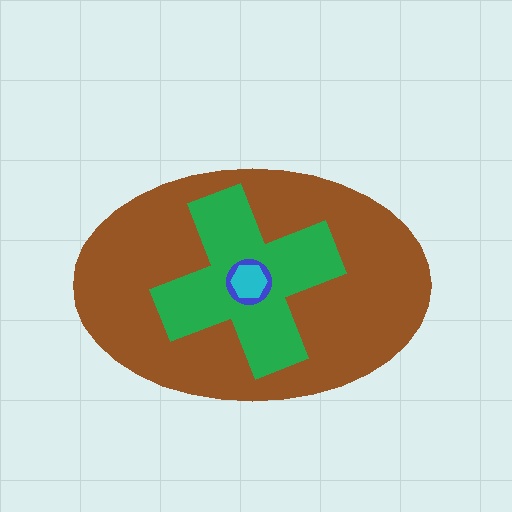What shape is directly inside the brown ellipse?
The green cross.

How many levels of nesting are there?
4.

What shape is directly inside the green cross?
The blue circle.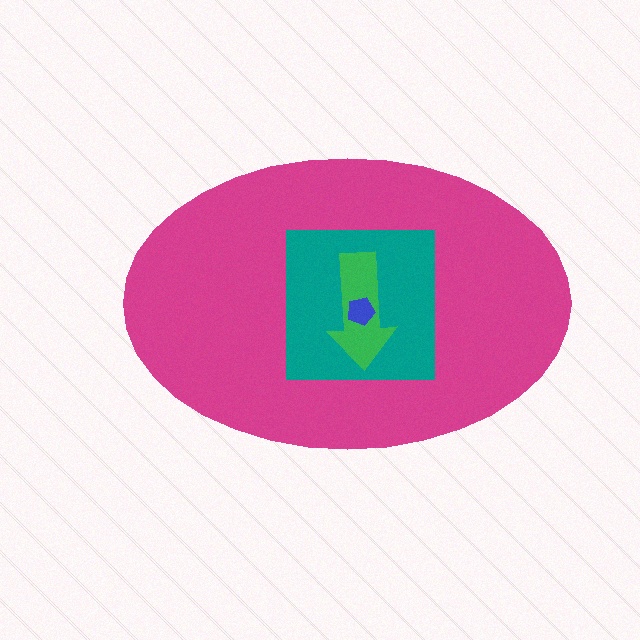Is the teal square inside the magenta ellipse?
Yes.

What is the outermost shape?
The magenta ellipse.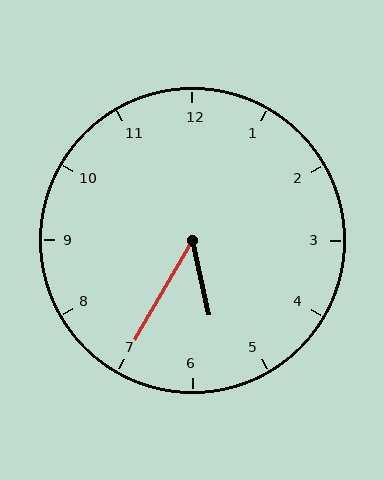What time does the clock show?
5:35.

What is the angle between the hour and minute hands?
Approximately 42 degrees.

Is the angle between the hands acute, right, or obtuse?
It is acute.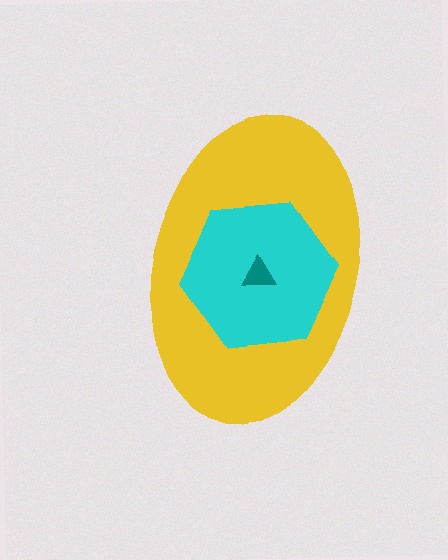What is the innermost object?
The teal triangle.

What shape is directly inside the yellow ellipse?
The cyan hexagon.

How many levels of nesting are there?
3.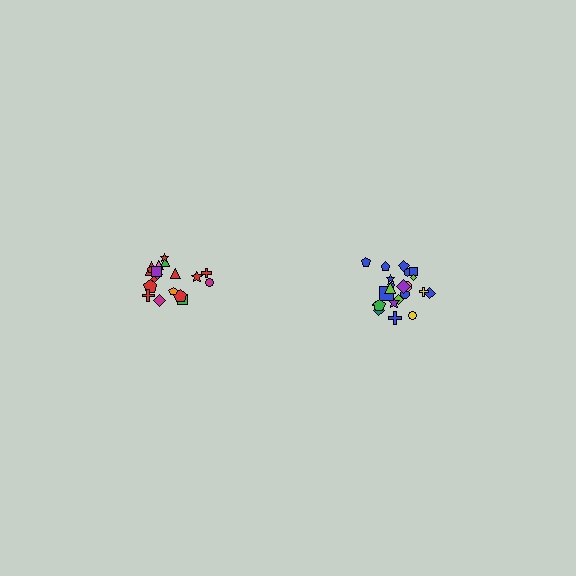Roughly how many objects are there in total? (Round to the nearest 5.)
Roughly 40 objects in total.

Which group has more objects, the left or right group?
The right group.